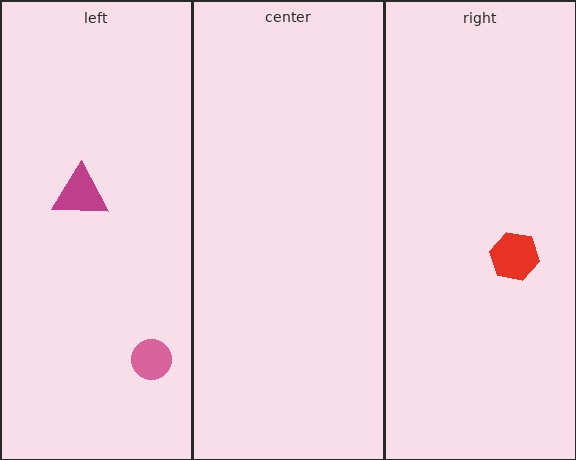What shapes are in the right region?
The red hexagon.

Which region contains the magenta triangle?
The left region.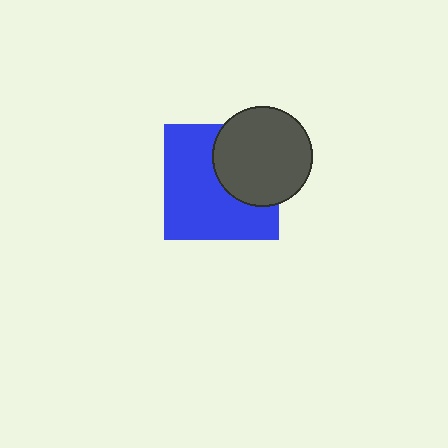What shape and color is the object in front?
The object in front is a dark gray circle.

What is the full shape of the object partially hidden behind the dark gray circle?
The partially hidden object is a blue square.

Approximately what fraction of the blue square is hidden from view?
Roughly 37% of the blue square is hidden behind the dark gray circle.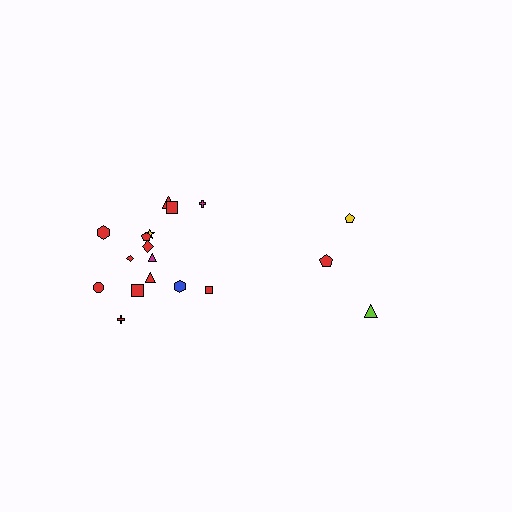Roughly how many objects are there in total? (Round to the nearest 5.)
Roughly 20 objects in total.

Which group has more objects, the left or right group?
The left group.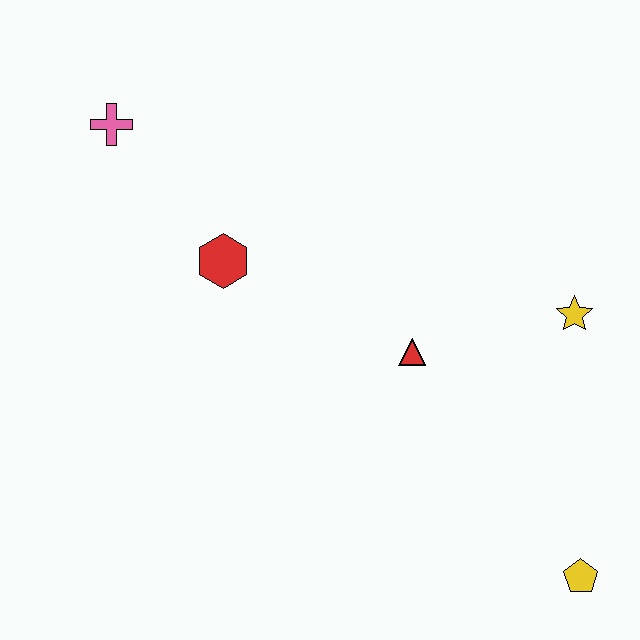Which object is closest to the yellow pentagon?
The yellow star is closest to the yellow pentagon.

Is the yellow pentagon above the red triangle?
No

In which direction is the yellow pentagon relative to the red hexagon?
The yellow pentagon is to the right of the red hexagon.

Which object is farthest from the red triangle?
The pink cross is farthest from the red triangle.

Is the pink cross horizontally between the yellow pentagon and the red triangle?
No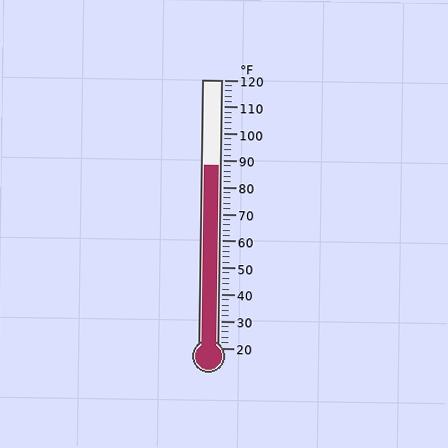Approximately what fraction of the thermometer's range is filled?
The thermometer is filled to approximately 70% of its range.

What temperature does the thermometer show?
The thermometer shows approximately 88°F.